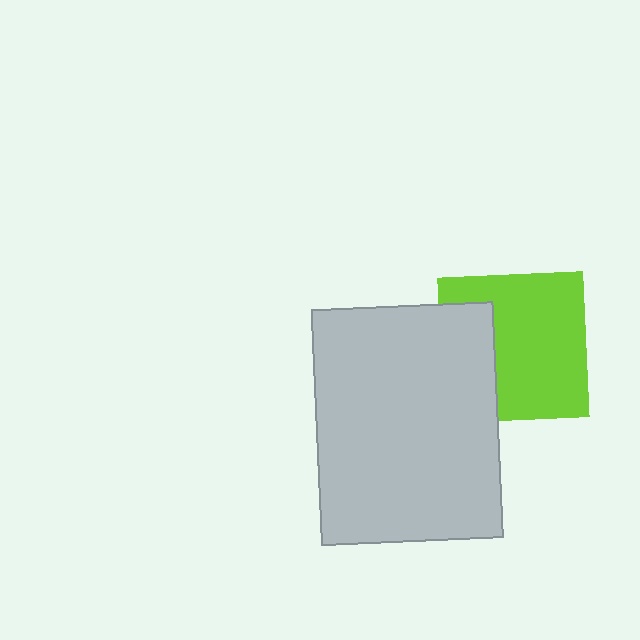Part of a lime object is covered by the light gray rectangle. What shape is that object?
It is a square.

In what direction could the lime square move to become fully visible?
The lime square could move right. That would shift it out from behind the light gray rectangle entirely.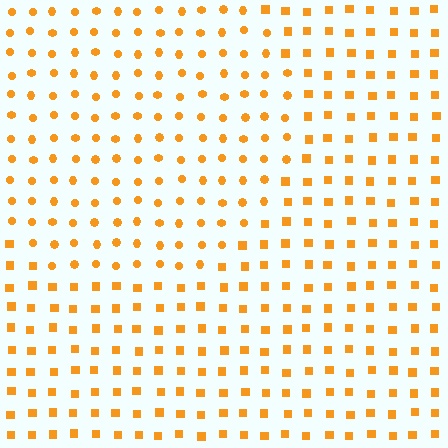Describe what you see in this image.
The image is filled with small orange elements arranged in a uniform grid. A circle-shaped region contains circles, while the surrounding area contains squares. The boundary is defined purely by the change in element shape.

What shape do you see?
I see a circle.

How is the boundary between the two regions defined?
The boundary is defined by a change in element shape: circles inside vs. squares outside. All elements share the same color and spacing.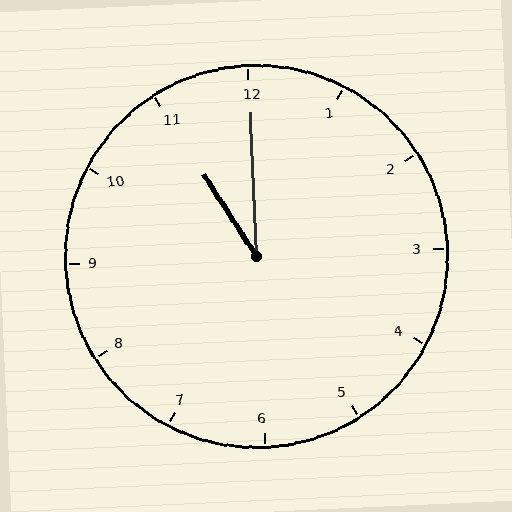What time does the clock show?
11:00.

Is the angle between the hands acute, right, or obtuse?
It is acute.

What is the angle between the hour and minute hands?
Approximately 30 degrees.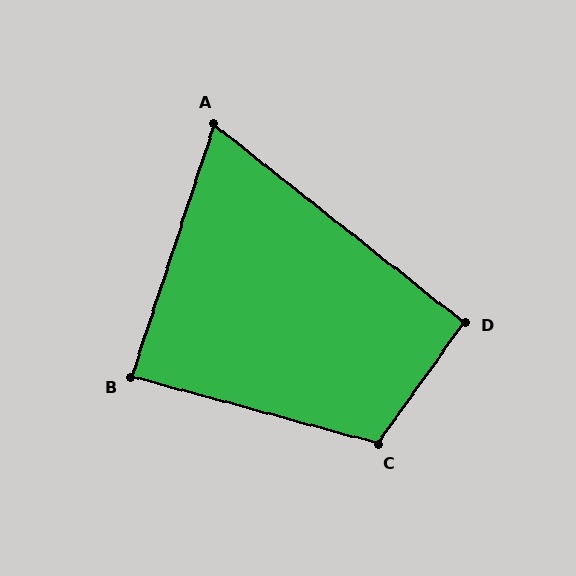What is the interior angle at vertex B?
Approximately 87 degrees (approximately right).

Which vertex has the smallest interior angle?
A, at approximately 70 degrees.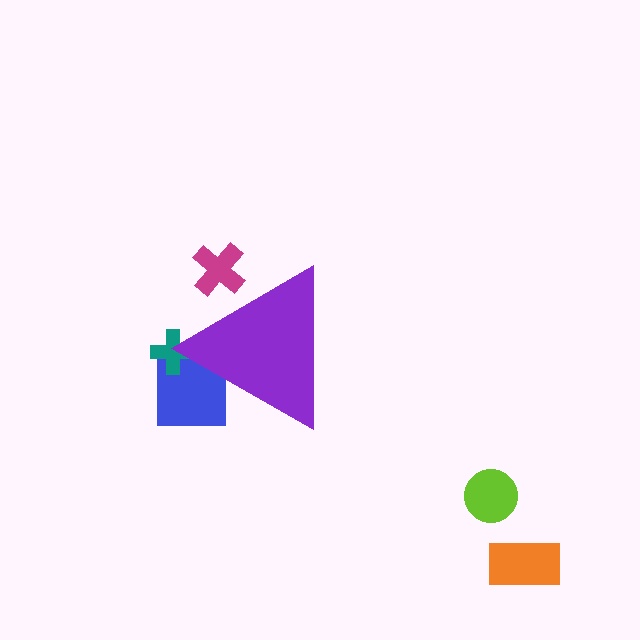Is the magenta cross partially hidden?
Yes, the magenta cross is partially hidden behind the purple triangle.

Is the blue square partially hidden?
Yes, the blue square is partially hidden behind the purple triangle.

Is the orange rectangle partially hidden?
No, the orange rectangle is fully visible.